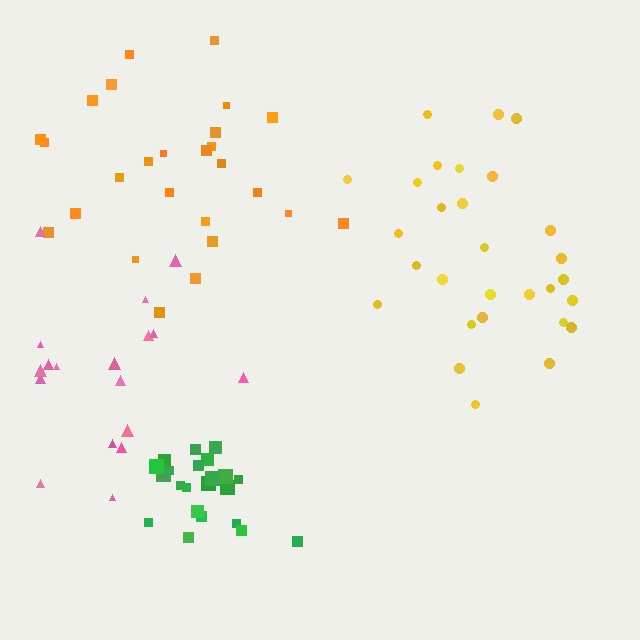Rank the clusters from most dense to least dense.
green, yellow, orange, pink.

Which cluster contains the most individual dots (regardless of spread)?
Yellow (29).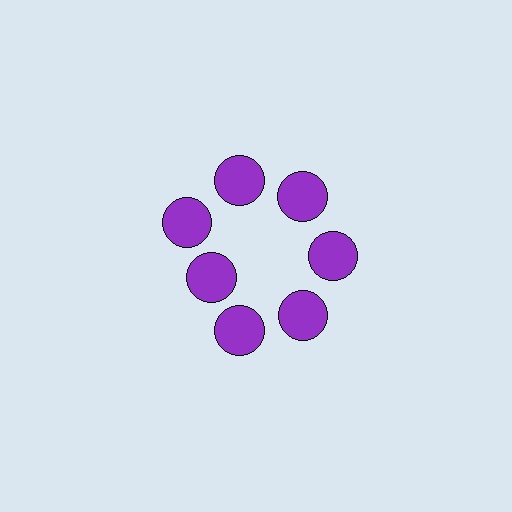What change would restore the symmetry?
The symmetry would be restored by moving it outward, back onto the ring so that all 7 circles sit at equal angles and equal distance from the center.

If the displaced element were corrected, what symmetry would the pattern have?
It would have 7-fold rotational symmetry — the pattern would map onto itself every 51 degrees.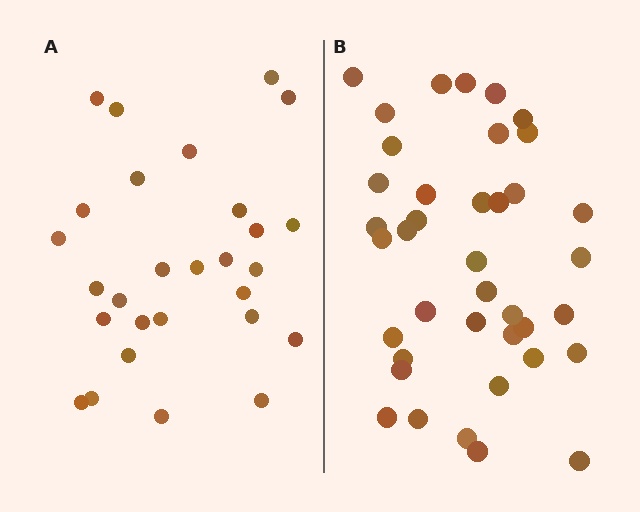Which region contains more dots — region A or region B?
Region B (the right region) has more dots.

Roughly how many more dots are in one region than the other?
Region B has roughly 12 or so more dots than region A.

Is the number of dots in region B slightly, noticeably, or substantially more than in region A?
Region B has noticeably more, but not dramatically so. The ratio is roughly 1.4 to 1.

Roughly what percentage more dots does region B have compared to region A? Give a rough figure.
About 40% more.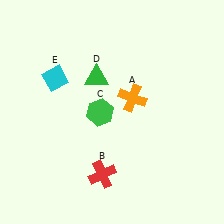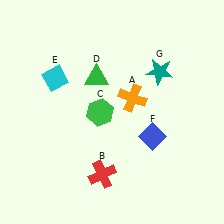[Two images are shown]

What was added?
A blue diamond (F), a teal star (G) were added in Image 2.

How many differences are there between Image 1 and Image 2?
There are 2 differences between the two images.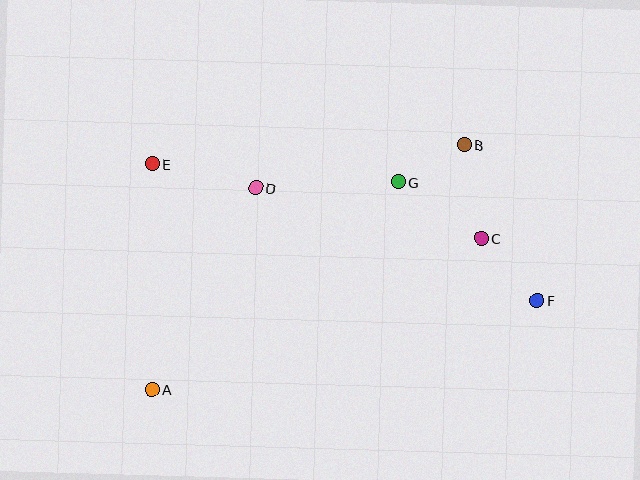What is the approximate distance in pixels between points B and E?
The distance between B and E is approximately 312 pixels.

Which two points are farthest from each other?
Points E and F are farthest from each other.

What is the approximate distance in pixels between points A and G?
The distance between A and G is approximately 322 pixels.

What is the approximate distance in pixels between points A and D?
The distance between A and D is approximately 227 pixels.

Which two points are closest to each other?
Points B and G are closest to each other.